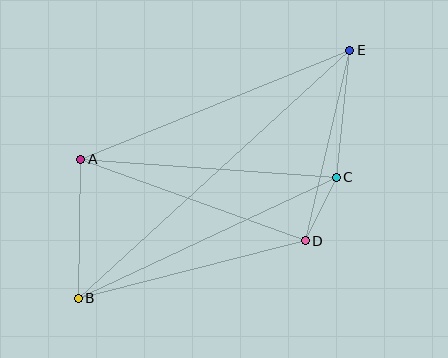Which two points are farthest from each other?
Points B and E are farthest from each other.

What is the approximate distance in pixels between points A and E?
The distance between A and E is approximately 290 pixels.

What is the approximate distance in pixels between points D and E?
The distance between D and E is approximately 196 pixels.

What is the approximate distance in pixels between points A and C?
The distance between A and C is approximately 256 pixels.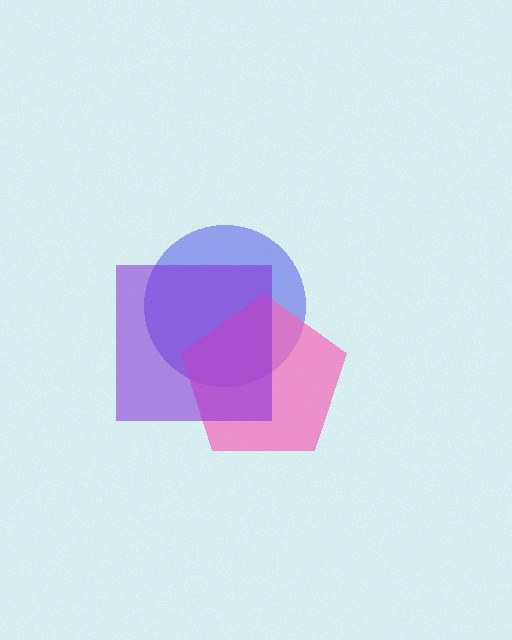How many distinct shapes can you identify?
There are 3 distinct shapes: a blue circle, a pink pentagon, a purple square.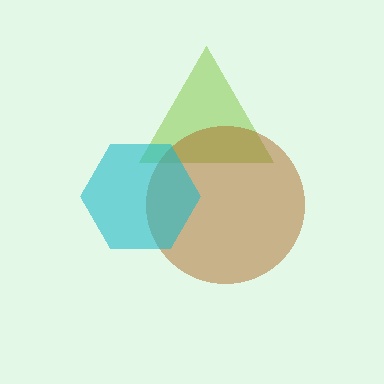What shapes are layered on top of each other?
The layered shapes are: a lime triangle, a brown circle, a cyan hexagon.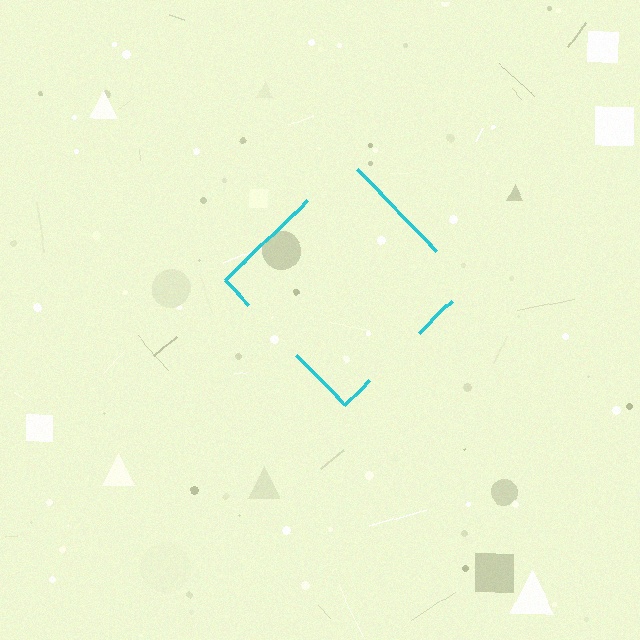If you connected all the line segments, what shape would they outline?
They would outline a diamond.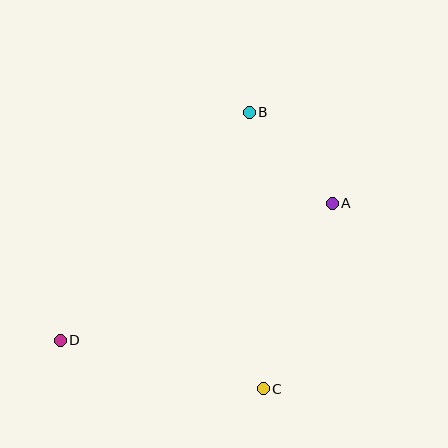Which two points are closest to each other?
Points A and B are closest to each other.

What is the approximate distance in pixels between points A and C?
The distance between A and C is approximately 198 pixels.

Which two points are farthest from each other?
Points A and D are farthest from each other.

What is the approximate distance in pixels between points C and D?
The distance between C and D is approximately 209 pixels.